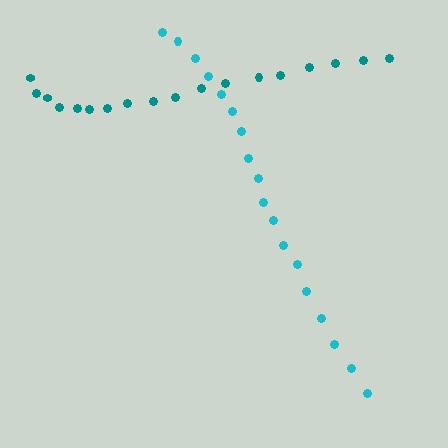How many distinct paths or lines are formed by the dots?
There are 2 distinct paths.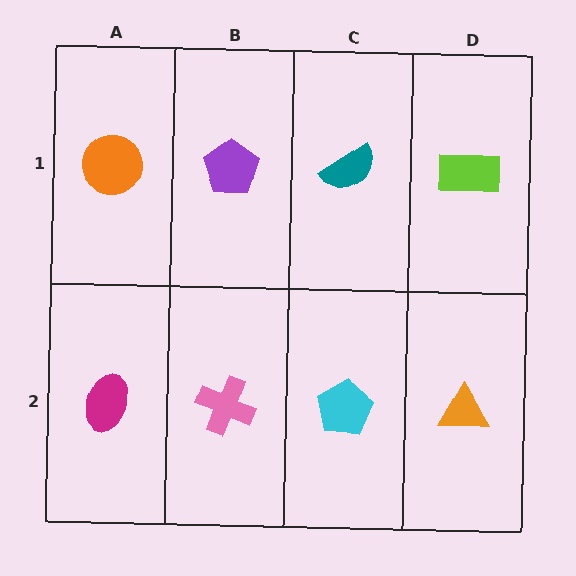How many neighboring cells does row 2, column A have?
2.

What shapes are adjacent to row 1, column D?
An orange triangle (row 2, column D), a teal semicircle (row 1, column C).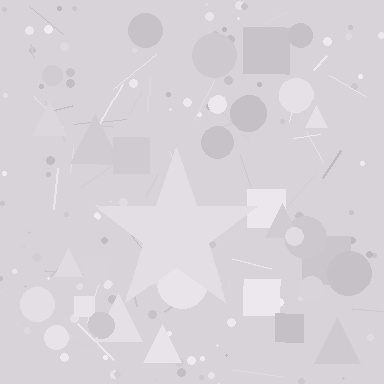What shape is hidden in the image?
A star is hidden in the image.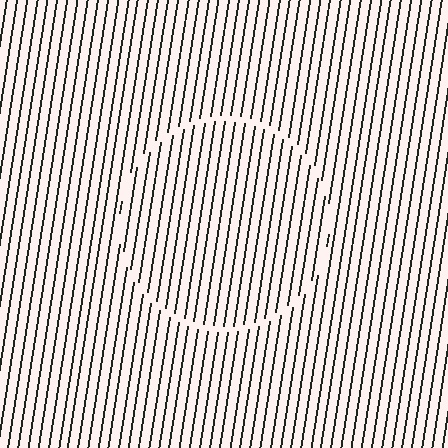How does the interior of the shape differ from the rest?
The interior of the shape contains the same grating, shifted by half a period — the contour is defined by the phase discontinuity where line-ends from the inner and outer gratings abut.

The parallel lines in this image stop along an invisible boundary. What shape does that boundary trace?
An illusory circle. The interior of the shape contains the same grating, shifted by half a period — the contour is defined by the phase discontinuity where line-ends from the inner and outer gratings abut.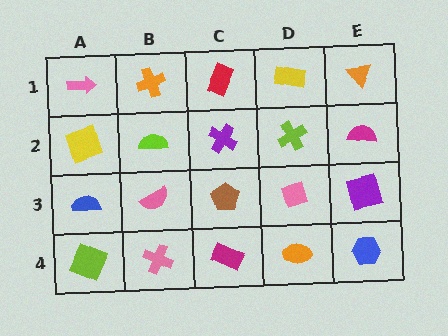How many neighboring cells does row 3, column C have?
4.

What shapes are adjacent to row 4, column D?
A pink diamond (row 3, column D), a magenta rectangle (row 4, column C), a blue hexagon (row 4, column E).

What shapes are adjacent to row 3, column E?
A magenta semicircle (row 2, column E), a blue hexagon (row 4, column E), a pink diamond (row 3, column D).